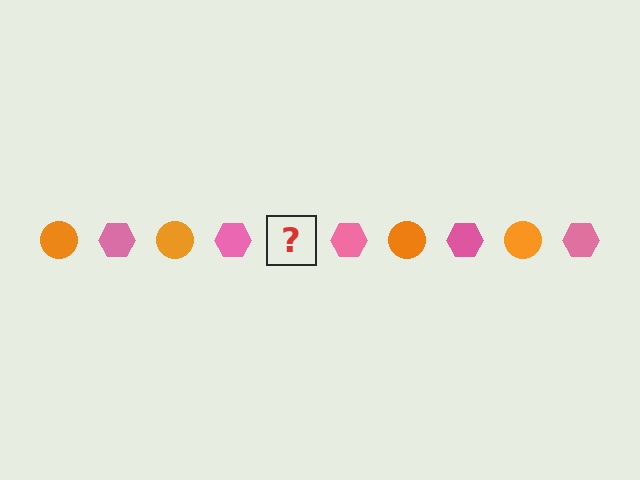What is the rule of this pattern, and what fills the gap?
The rule is that the pattern alternates between orange circle and pink hexagon. The gap should be filled with an orange circle.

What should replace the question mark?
The question mark should be replaced with an orange circle.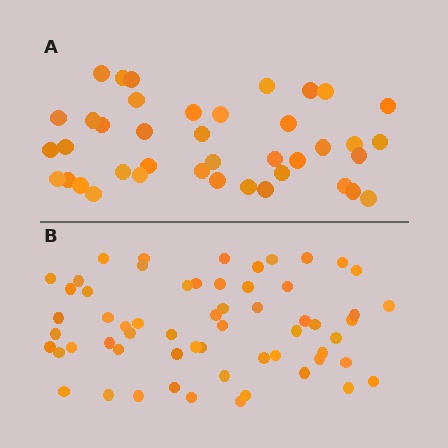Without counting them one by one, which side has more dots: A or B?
Region B (the bottom region) has more dots.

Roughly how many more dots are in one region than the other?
Region B has approximately 20 more dots than region A.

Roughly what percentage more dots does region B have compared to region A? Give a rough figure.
About 50% more.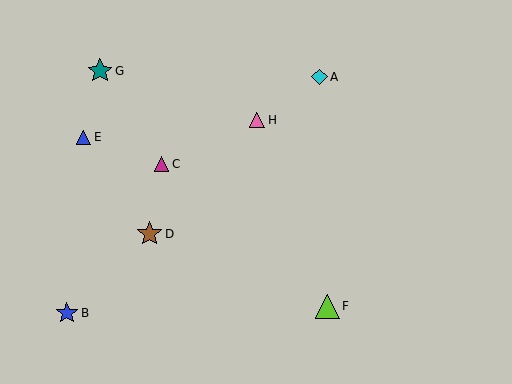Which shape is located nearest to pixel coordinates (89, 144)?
The blue triangle (labeled E) at (84, 137) is nearest to that location.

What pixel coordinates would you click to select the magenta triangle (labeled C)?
Click at (162, 164) to select the magenta triangle C.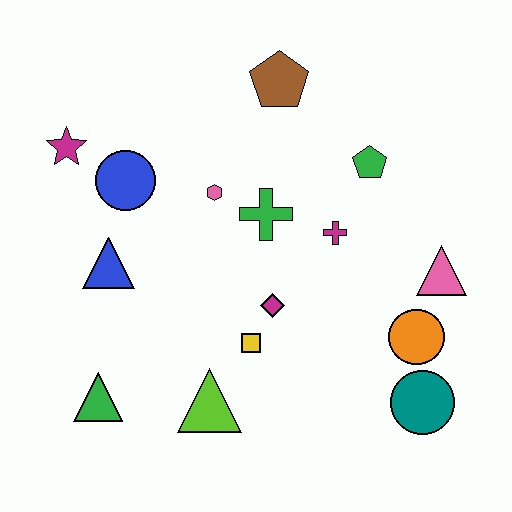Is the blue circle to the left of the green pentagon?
Yes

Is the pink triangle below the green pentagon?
Yes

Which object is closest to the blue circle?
The magenta star is closest to the blue circle.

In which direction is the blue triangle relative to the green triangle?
The blue triangle is above the green triangle.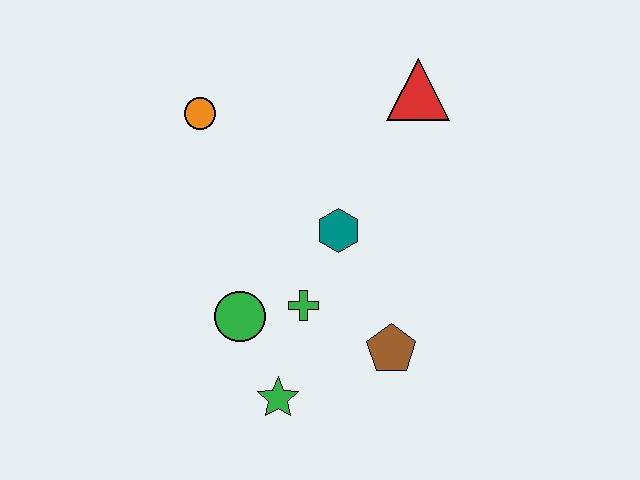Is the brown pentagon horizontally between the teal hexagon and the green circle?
No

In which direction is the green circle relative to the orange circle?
The green circle is below the orange circle.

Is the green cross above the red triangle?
No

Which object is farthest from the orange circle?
The brown pentagon is farthest from the orange circle.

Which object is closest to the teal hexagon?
The green cross is closest to the teal hexagon.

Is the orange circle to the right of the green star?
No